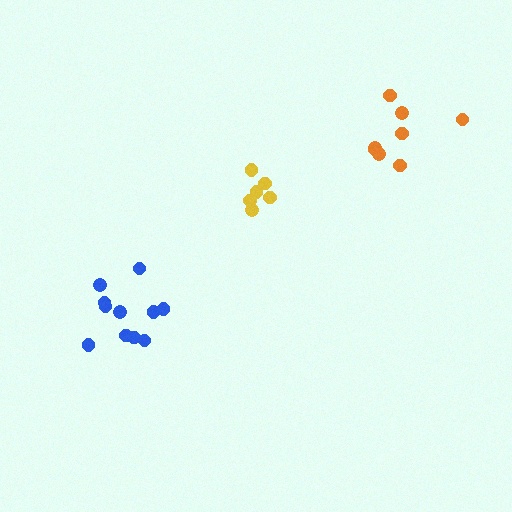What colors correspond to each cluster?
The clusters are colored: orange, blue, yellow.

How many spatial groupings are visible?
There are 3 spatial groupings.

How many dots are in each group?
Group 1: 8 dots, Group 2: 11 dots, Group 3: 6 dots (25 total).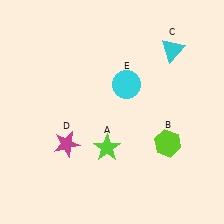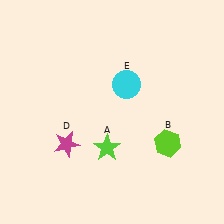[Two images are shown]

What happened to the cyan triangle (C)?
The cyan triangle (C) was removed in Image 2. It was in the top-right area of Image 1.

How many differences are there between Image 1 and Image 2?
There is 1 difference between the two images.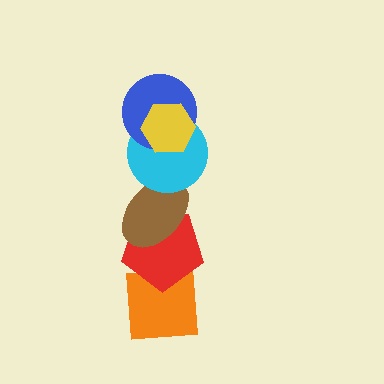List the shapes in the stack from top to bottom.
From top to bottom: the yellow hexagon, the blue circle, the cyan circle, the brown ellipse, the red pentagon, the orange square.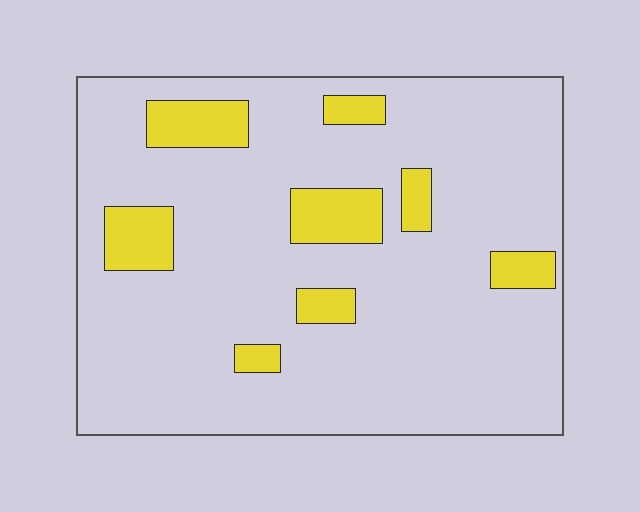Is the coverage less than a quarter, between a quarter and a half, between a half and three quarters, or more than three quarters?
Less than a quarter.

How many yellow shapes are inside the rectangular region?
8.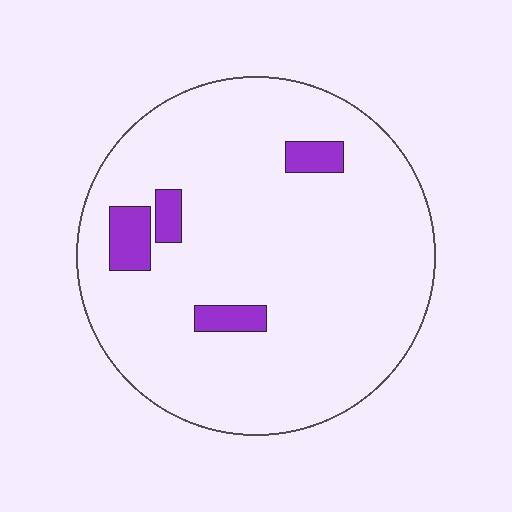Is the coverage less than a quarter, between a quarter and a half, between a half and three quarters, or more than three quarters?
Less than a quarter.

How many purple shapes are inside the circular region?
4.